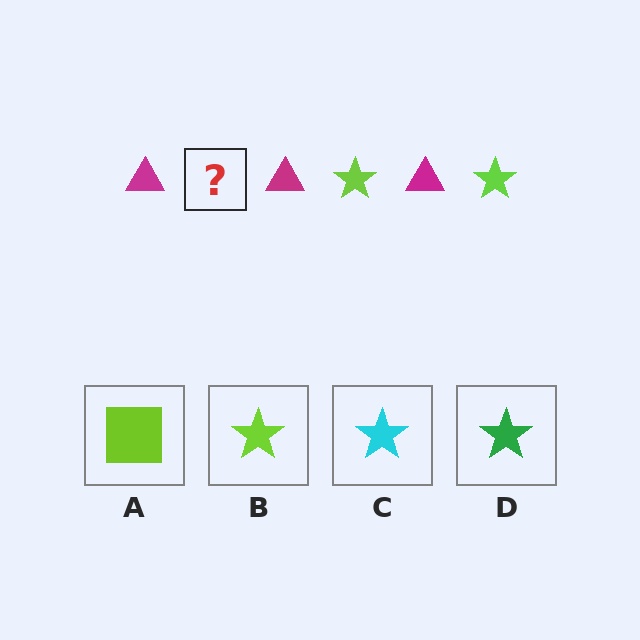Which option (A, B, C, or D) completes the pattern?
B.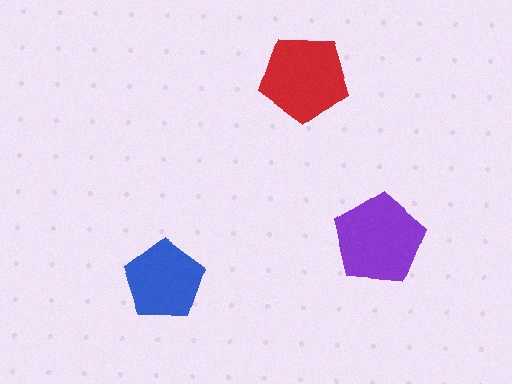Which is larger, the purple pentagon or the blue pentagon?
The purple one.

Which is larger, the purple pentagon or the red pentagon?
The purple one.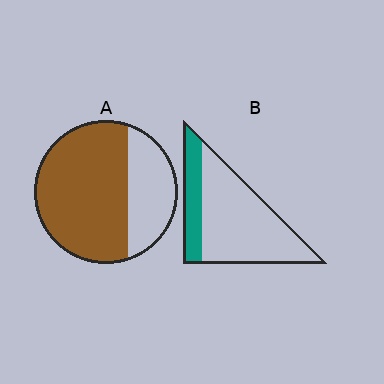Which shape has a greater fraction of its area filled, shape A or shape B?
Shape A.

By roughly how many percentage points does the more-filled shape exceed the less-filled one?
By roughly 45 percentage points (A over B).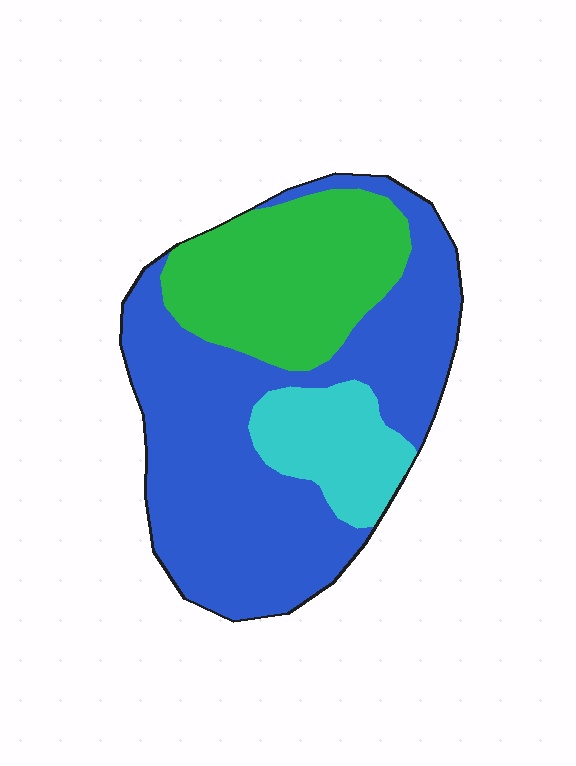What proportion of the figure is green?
Green covers 28% of the figure.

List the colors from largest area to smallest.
From largest to smallest: blue, green, cyan.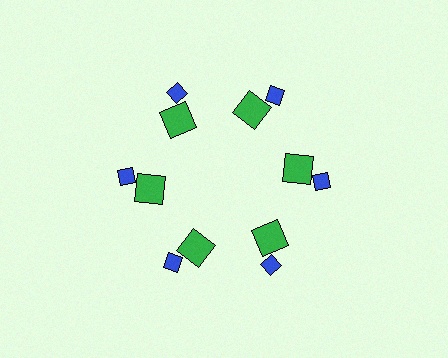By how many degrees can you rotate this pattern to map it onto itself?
The pattern maps onto itself every 60 degrees of rotation.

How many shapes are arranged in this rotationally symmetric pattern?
There are 12 shapes, arranged in 6 groups of 2.